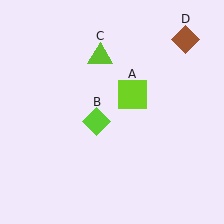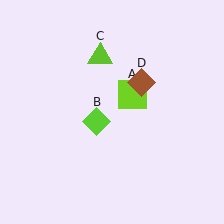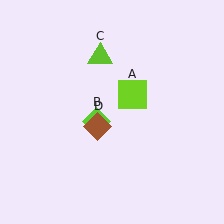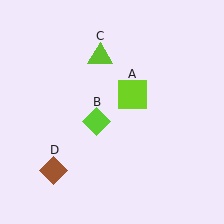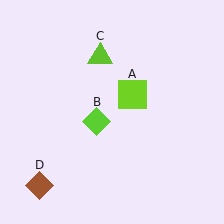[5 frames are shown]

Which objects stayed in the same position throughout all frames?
Lime square (object A) and lime diamond (object B) and lime triangle (object C) remained stationary.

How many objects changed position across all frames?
1 object changed position: brown diamond (object D).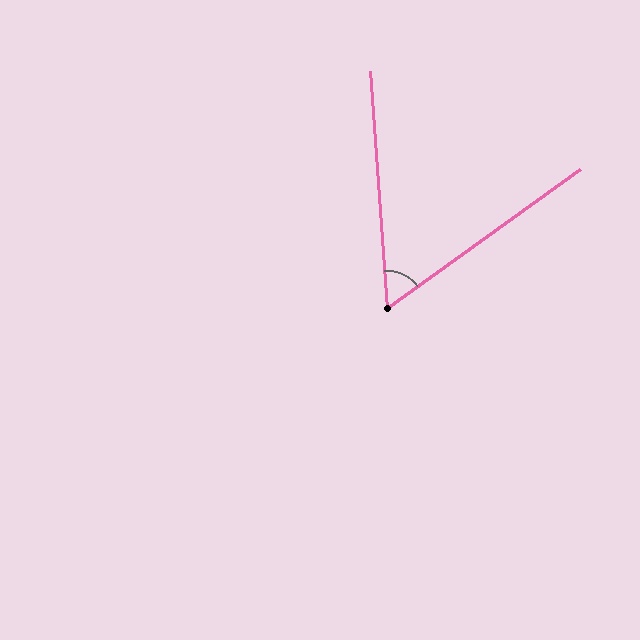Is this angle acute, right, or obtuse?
It is acute.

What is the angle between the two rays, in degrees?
Approximately 58 degrees.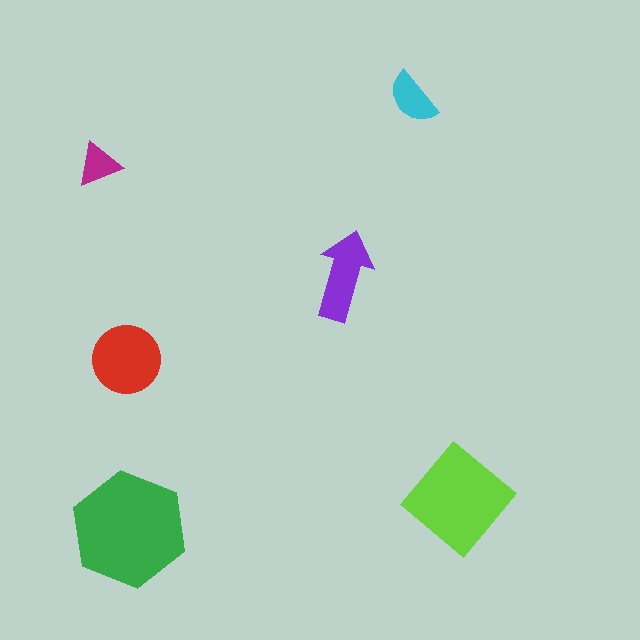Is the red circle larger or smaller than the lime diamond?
Smaller.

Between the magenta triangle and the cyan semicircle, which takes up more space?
The cyan semicircle.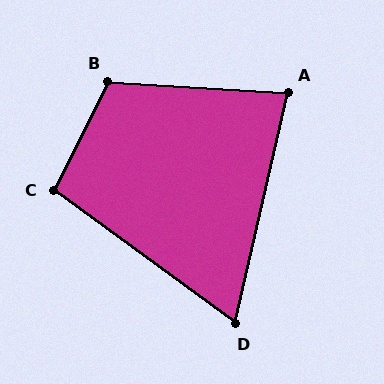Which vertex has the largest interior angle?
B, at approximately 113 degrees.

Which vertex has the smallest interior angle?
D, at approximately 67 degrees.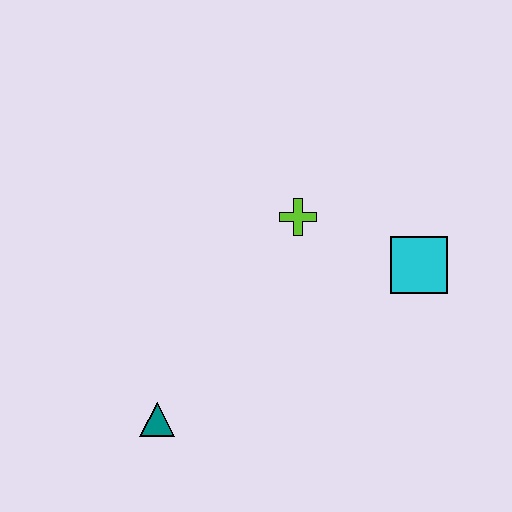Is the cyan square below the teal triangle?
No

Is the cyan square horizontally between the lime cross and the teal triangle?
No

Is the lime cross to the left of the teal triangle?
No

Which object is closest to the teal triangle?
The lime cross is closest to the teal triangle.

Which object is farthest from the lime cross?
The teal triangle is farthest from the lime cross.